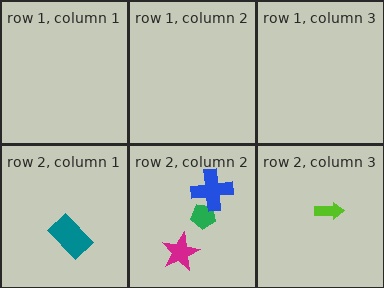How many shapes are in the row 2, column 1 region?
1.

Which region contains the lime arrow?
The row 2, column 3 region.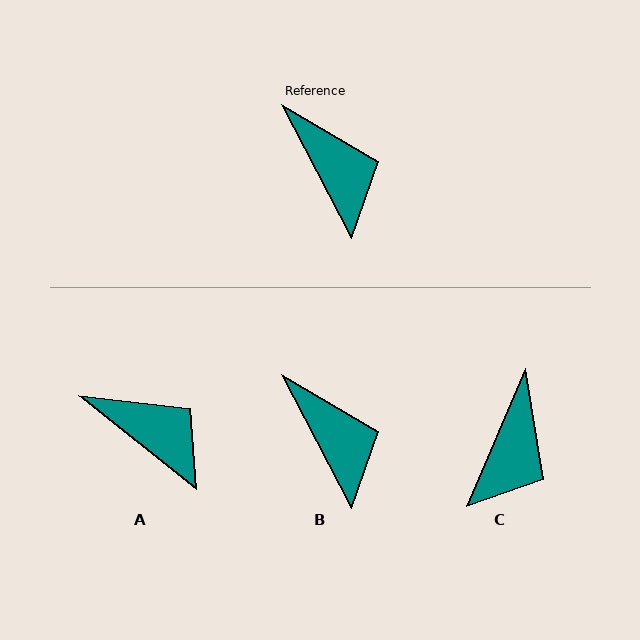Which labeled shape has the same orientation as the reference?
B.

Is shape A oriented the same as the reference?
No, it is off by about 24 degrees.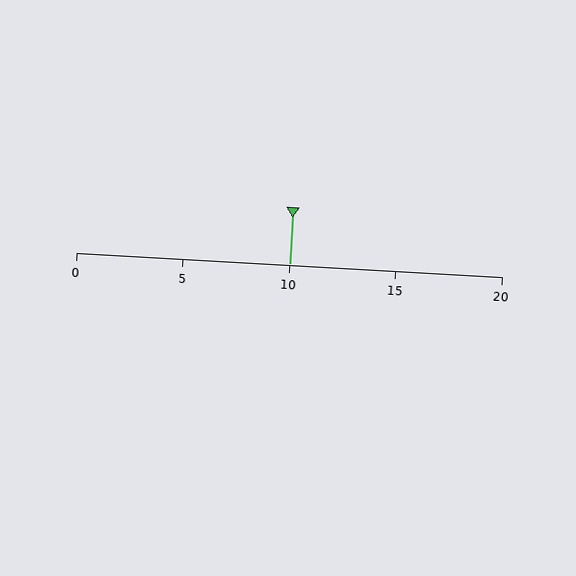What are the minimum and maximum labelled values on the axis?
The axis runs from 0 to 20.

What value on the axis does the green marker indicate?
The marker indicates approximately 10.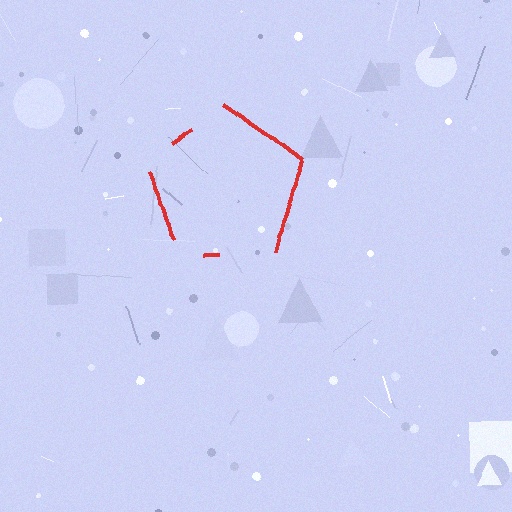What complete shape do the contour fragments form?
The contour fragments form a pentagon.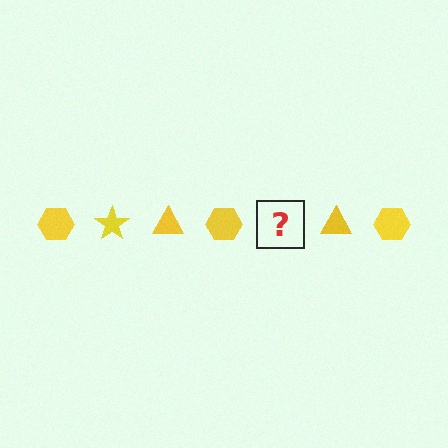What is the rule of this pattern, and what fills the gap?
The rule is that the pattern cycles through hexagon, star, triangle shapes in yellow. The gap should be filled with a yellow star.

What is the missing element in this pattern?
The missing element is a yellow star.